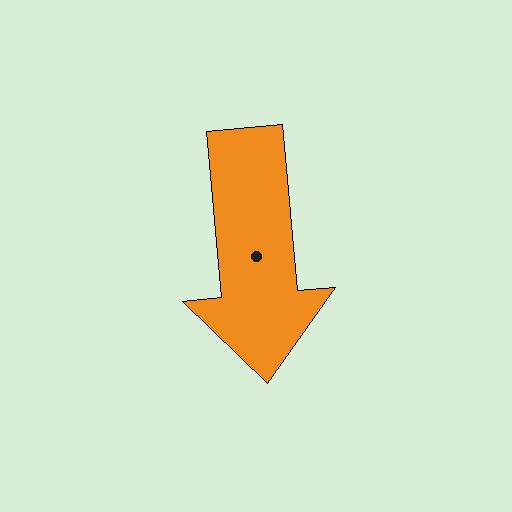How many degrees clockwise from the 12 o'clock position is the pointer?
Approximately 175 degrees.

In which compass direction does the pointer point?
South.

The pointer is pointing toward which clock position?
Roughly 6 o'clock.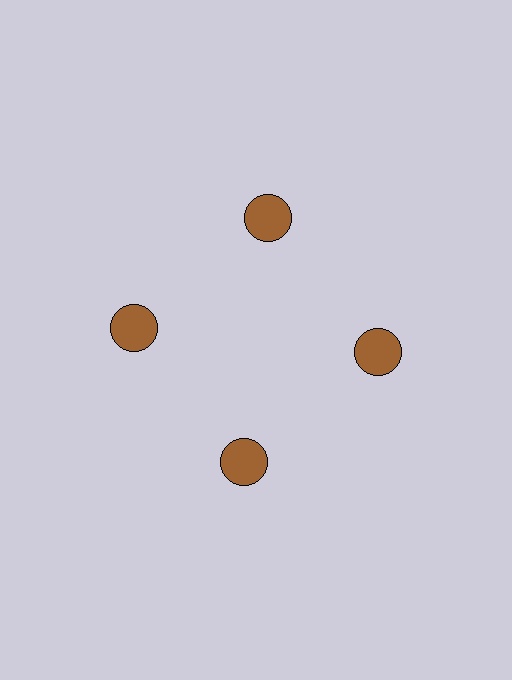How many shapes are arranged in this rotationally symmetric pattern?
There are 4 shapes, arranged in 4 groups of 1.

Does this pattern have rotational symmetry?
Yes, this pattern has 4-fold rotational symmetry. It looks the same after rotating 90 degrees around the center.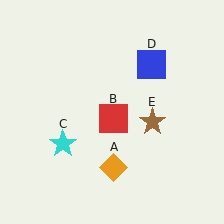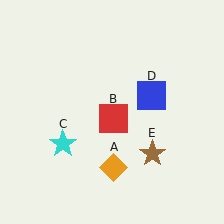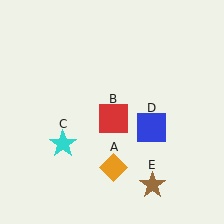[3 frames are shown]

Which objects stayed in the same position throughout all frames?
Orange diamond (object A) and red square (object B) and cyan star (object C) remained stationary.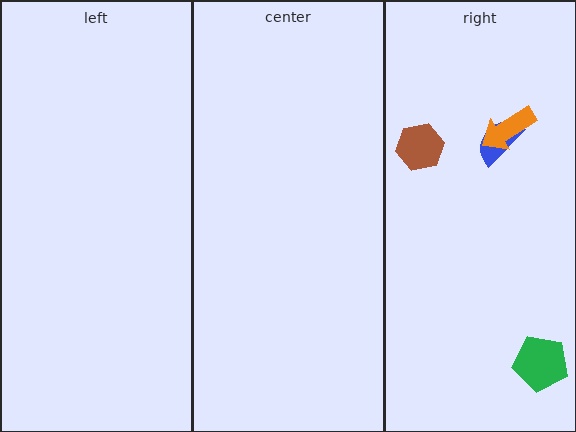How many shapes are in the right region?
4.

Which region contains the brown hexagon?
The right region.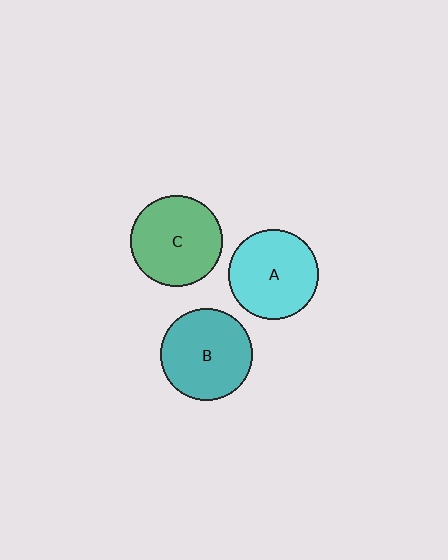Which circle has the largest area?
Circle B (teal).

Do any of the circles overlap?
No, none of the circles overlap.